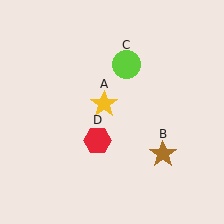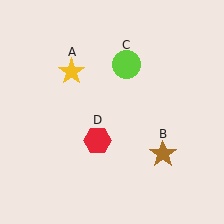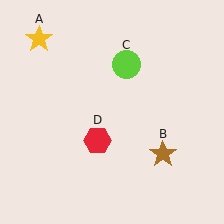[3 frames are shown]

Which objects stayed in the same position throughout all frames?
Brown star (object B) and lime circle (object C) and red hexagon (object D) remained stationary.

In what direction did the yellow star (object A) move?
The yellow star (object A) moved up and to the left.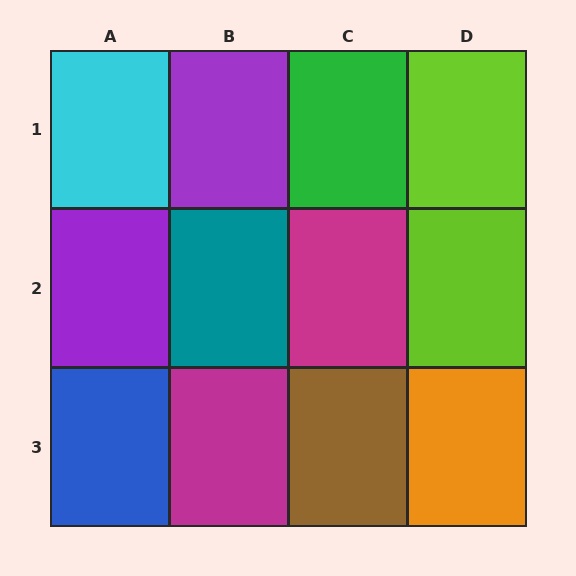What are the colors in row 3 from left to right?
Blue, magenta, brown, orange.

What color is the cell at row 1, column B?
Purple.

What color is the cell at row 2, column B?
Teal.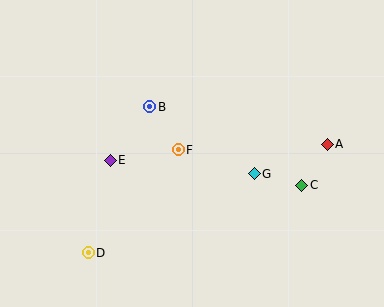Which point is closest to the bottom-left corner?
Point D is closest to the bottom-left corner.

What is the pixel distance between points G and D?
The distance between G and D is 184 pixels.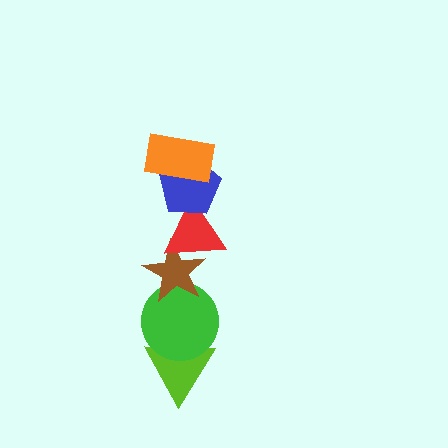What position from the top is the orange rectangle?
The orange rectangle is 1st from the top.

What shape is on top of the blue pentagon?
The orange rectangle is on top of the blue pentagon.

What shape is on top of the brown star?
The red triangle is on top of the brown star.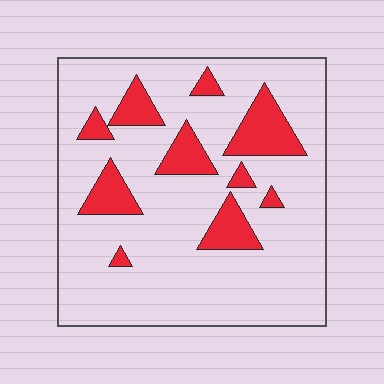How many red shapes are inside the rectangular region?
10.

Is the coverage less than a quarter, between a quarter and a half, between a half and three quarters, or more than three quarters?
Less than a quarter.